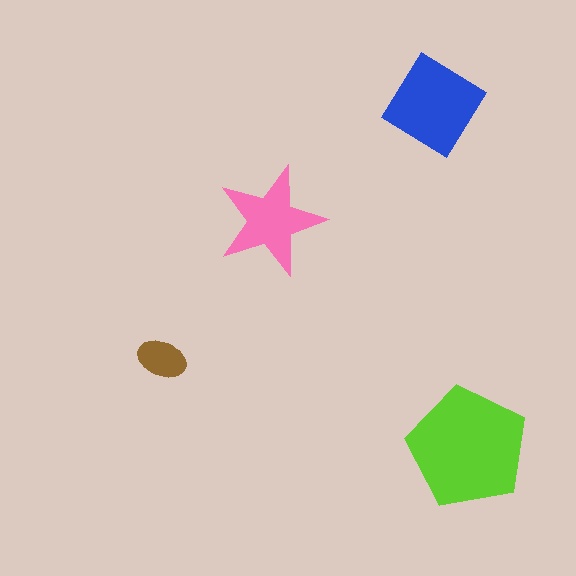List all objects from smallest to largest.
The brown ellipse, the pink star, the blue diamond, the lime pentagon.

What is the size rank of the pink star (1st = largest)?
3rd.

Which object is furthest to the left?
The brown ellipse is leftmost.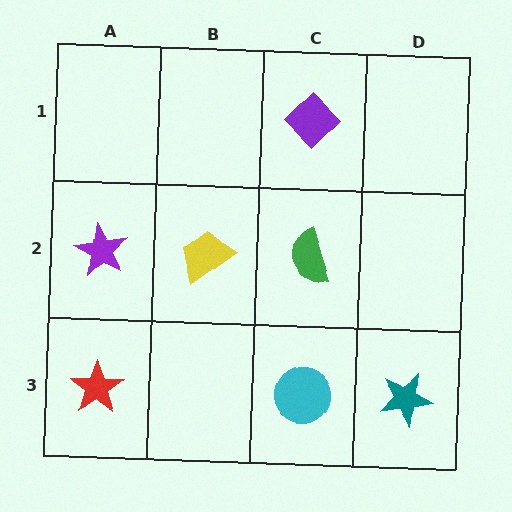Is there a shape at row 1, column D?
No, that cell is empty.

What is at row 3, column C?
A cyan circle.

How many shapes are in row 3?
3 shapes.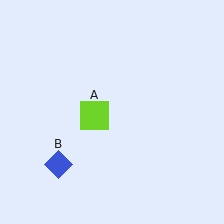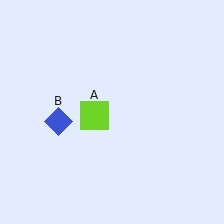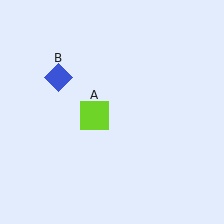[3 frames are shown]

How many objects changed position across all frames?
1 object changed position: blue diamond (object B).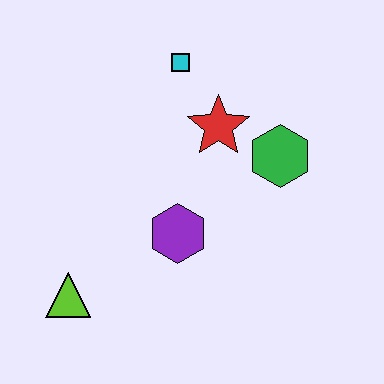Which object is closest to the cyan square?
The red star is closest to the cyan square.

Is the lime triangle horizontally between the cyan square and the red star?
No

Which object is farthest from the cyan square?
The lime triangle is farthest from the cyan square.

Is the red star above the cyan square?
No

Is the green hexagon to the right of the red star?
Yes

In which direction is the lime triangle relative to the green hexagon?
The lime triangle is to the left of the green hexagon.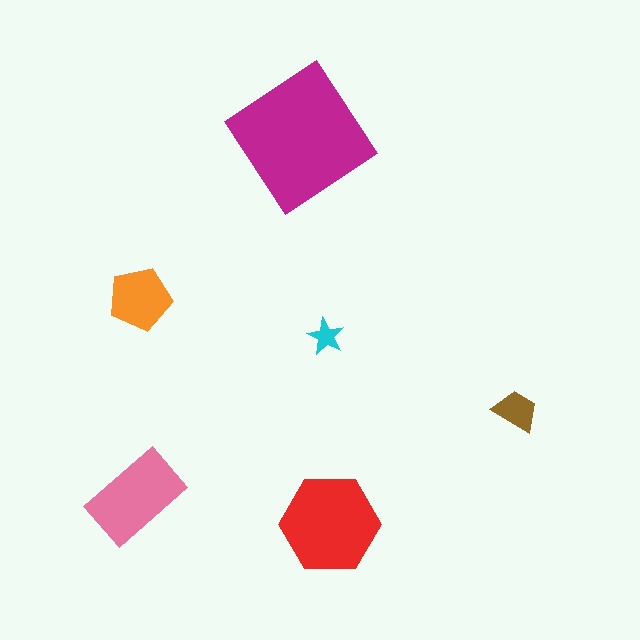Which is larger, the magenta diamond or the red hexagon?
The magenta diamond.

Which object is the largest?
The magenta diamond.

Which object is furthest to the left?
The pink rectangle is leftmost.